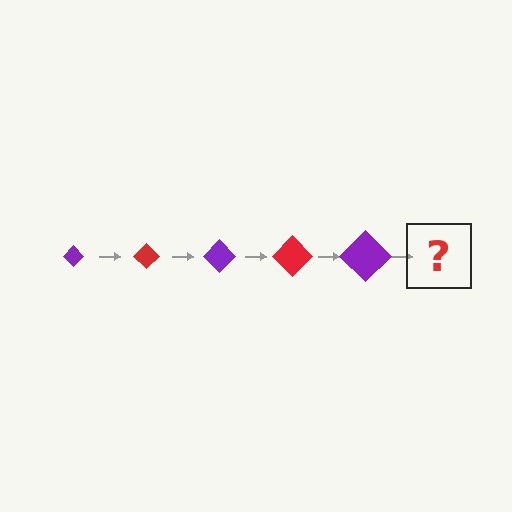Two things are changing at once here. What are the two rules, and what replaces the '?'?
The two rules are that the diamond grows larger each step and the color cycles through purple and red. The '?' should be a red diamond, larger than the previous one.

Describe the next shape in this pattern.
It should be a red diamond, larger than the previous one.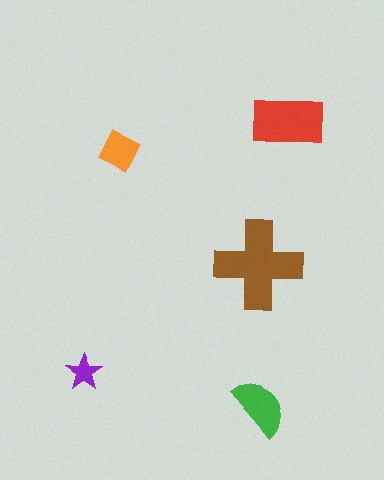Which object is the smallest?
The purple star.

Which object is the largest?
The brown cross.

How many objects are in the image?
There are 5 objects in the image.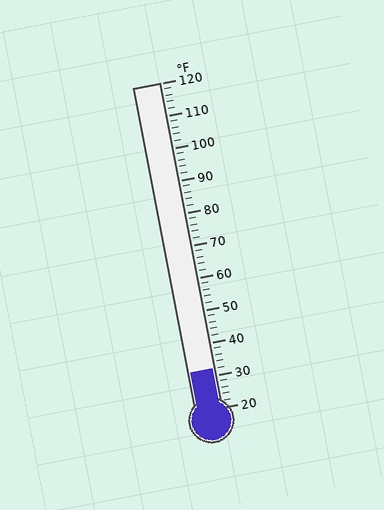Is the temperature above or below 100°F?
The temperature is below 100°F.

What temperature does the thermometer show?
The thermometer shows approximately 32°F.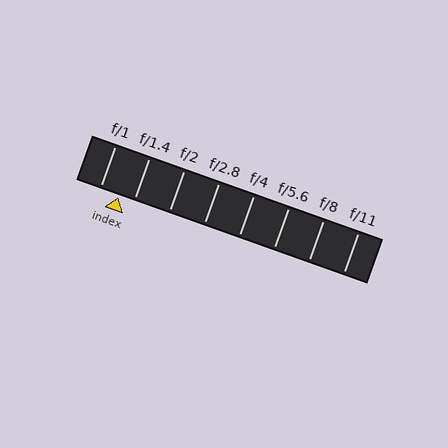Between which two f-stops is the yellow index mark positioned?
The index mark is between f/1 and f/1.4.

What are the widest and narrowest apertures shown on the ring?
The widest aperture shown is f/1 and the narrowest is f/11.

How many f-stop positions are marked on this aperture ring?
There are 8 f-stop positions marked.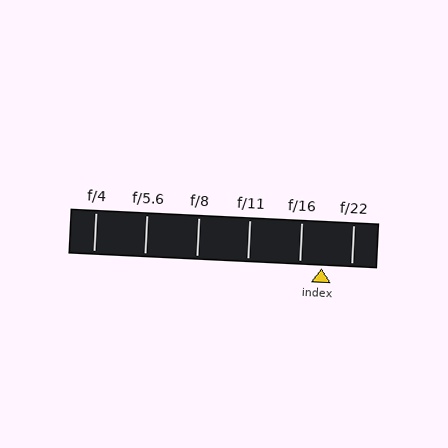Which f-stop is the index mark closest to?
The index mark is closest to f/16.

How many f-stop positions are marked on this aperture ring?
There are 6 f-stop positions marked.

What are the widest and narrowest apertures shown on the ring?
The widest aperture shown is f/4 and the narrowest is f/22.